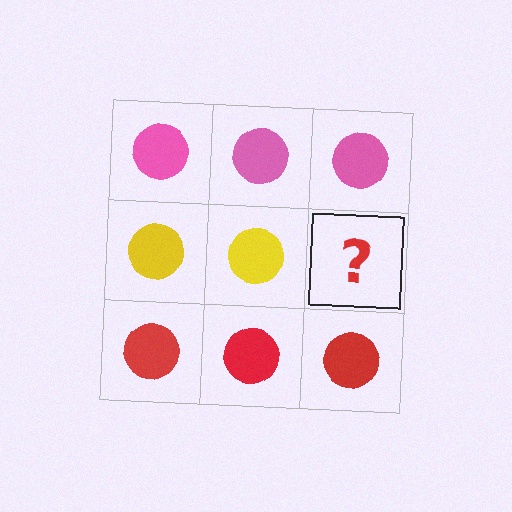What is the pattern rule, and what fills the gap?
The rule is that each row has a consistent color. The gap should be filled with a yellow circle.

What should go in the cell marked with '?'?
The missing cell should contain a yellow circle.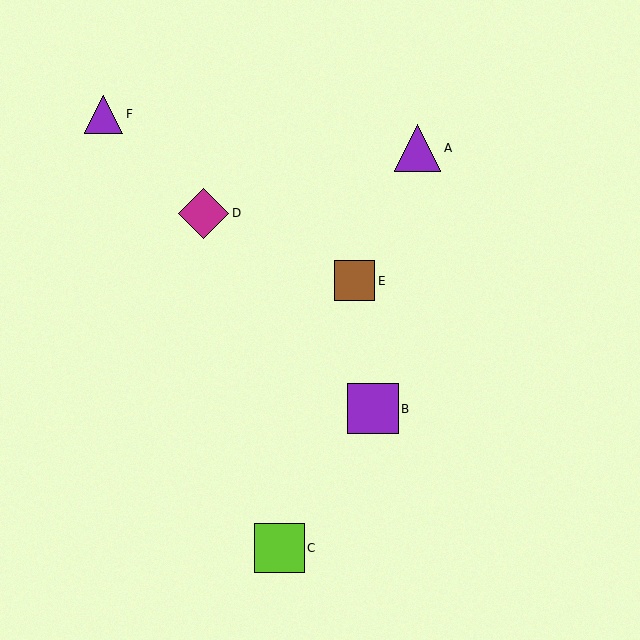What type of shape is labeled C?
Shape C is a lime square.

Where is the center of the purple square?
The center of the purple square is at (373, 409).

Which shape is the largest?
The purple square (labeled B) is the largest.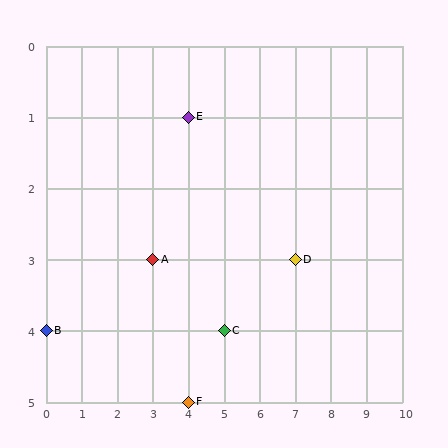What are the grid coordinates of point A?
Point A is at grid coordinates (3, 3).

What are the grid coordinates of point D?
Point D is at grid coordinates (7, 3).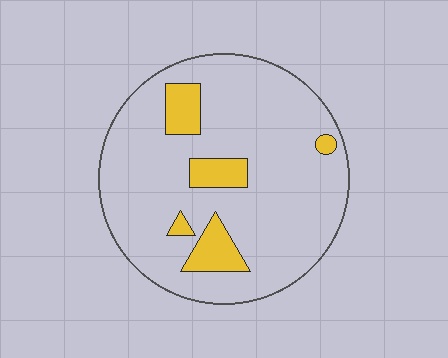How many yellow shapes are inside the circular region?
5.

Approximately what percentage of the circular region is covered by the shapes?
Approximately 15%.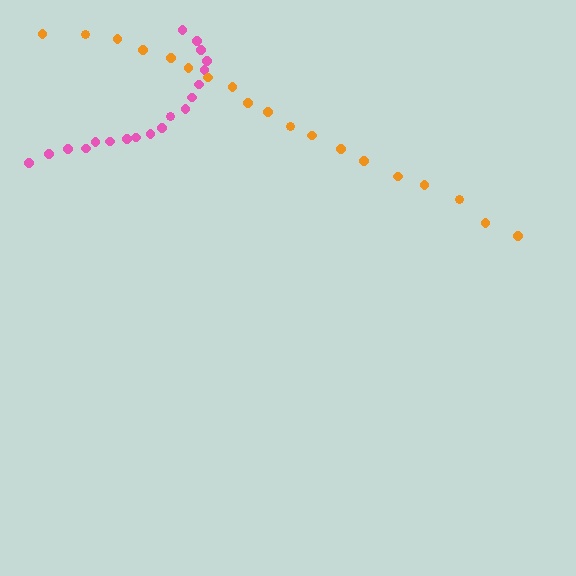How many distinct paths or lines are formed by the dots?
There are 2 distinct paths.